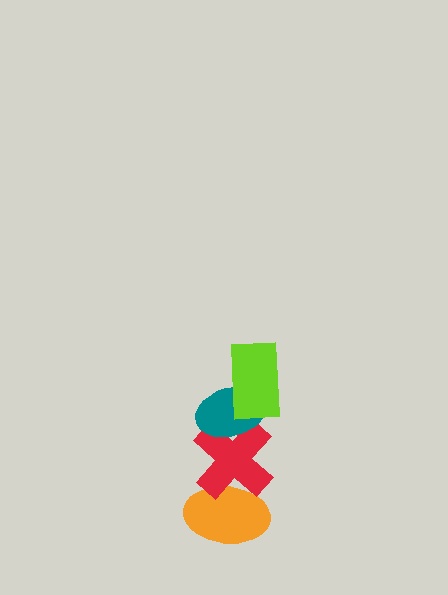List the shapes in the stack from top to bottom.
From top to bottom: the lime rectangle, the teal ellipse, the red cross, the orange ellipse.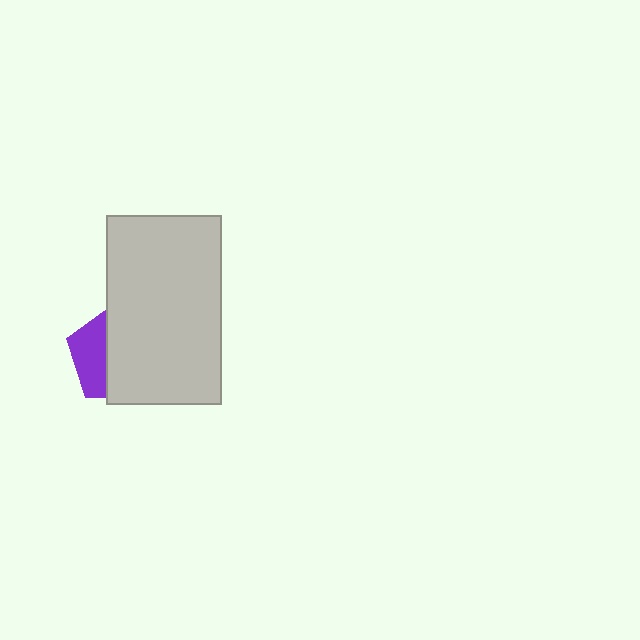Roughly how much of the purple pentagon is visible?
A small part of it is visible (roughly 34%).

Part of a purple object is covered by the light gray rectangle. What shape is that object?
It is a pentagon.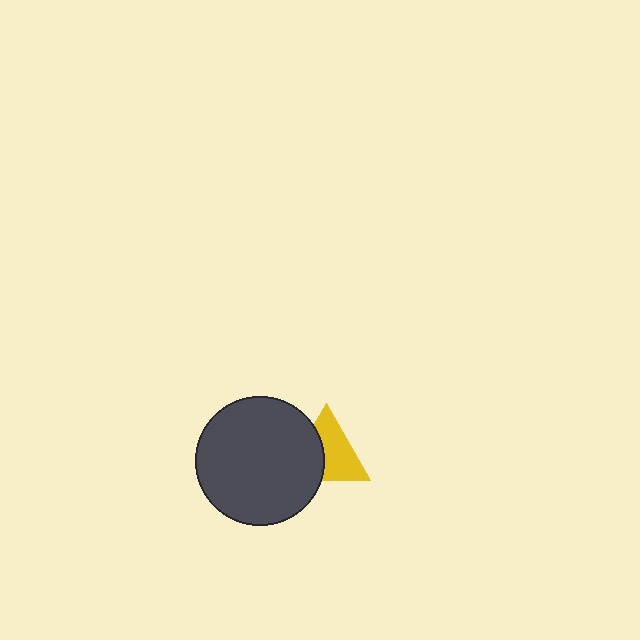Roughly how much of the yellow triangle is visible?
About half of it is visible (roughly 60%).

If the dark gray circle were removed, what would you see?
You would see the complete yellow triangle.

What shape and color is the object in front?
The object in front is a dark gray circle.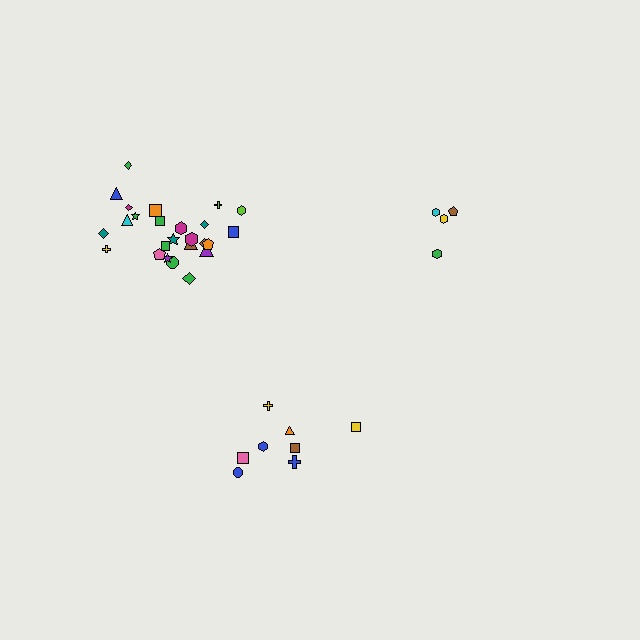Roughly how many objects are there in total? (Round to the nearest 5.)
Roughly 35 objects in total.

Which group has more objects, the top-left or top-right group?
The top-left group.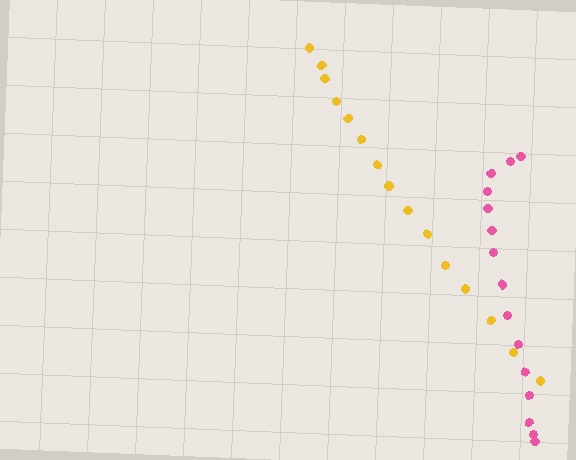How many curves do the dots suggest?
There are 2 distinct paths.